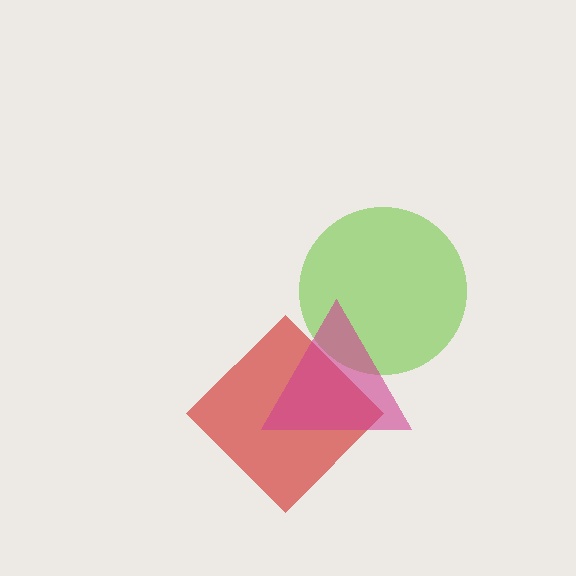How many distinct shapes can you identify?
There are 3 distinct shapes: a red diamond, a lime circle, a magenta triangle.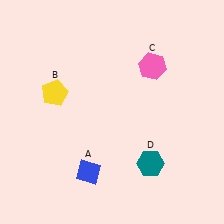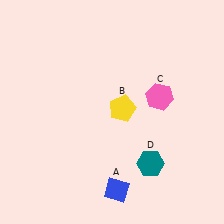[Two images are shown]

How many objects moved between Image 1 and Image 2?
3 objects moved between the two images.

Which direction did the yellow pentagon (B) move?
The yellow pentagon (B) moved right.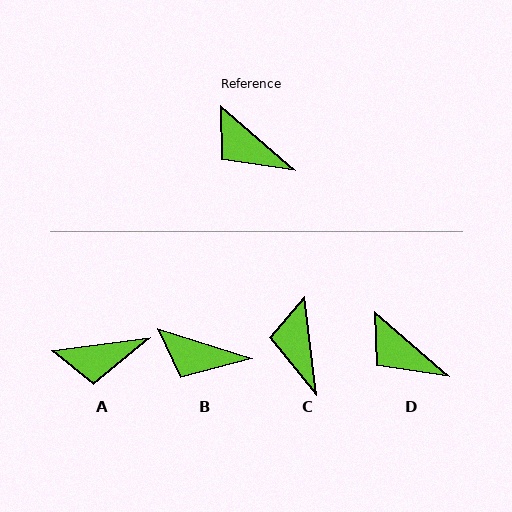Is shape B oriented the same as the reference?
No, it is off by about 23 degrees.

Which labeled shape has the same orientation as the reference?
D.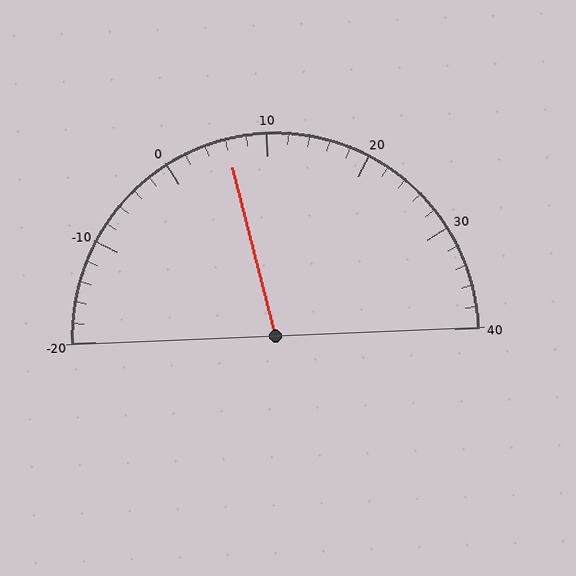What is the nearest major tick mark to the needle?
The nearest major tick mark is 10.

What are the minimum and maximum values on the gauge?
The gauge ranges from -20 to 40.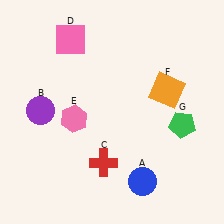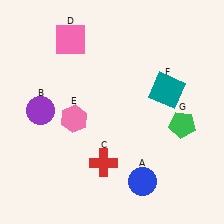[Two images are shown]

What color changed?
The square (F) changed from orange in Image 1 to teal in Image 2.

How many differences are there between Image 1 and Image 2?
There is 1 difference between the two images.